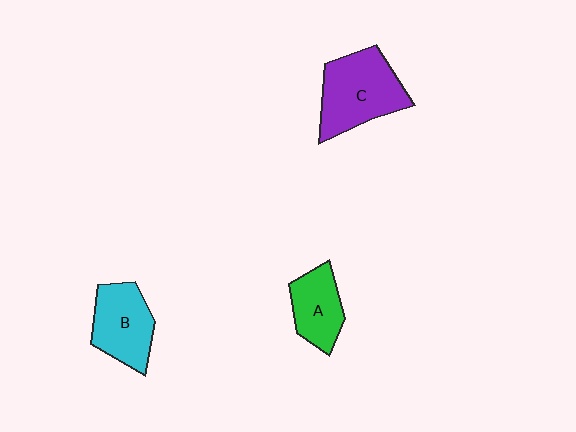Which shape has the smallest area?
Shape A (green).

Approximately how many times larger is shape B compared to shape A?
Approximately 1.2 times.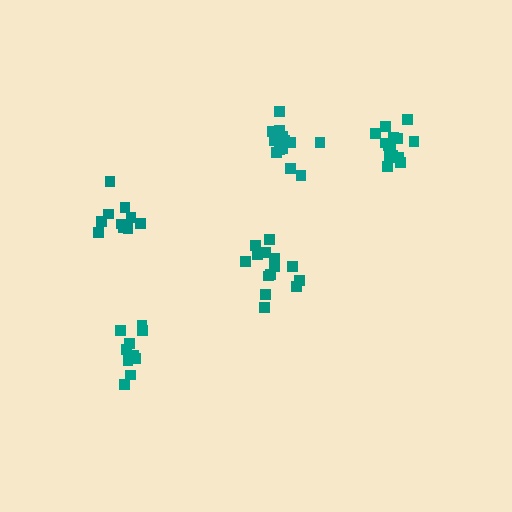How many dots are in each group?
Group 1: 14 dots, Group 2: 14 dots, Group 3: 10 dots, Group 4: 11 dots, Group 5: 13 dots (62 total).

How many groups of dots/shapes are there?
There are 5 groups.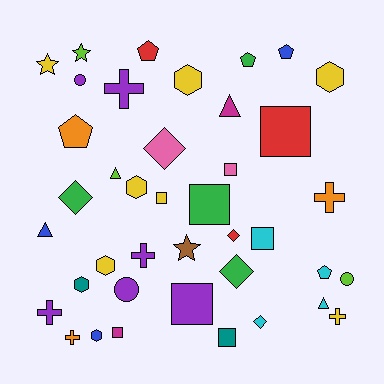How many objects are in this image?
There are 40 objects.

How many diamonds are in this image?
There are 5 diamonds.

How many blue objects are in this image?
There are 3 blue objects.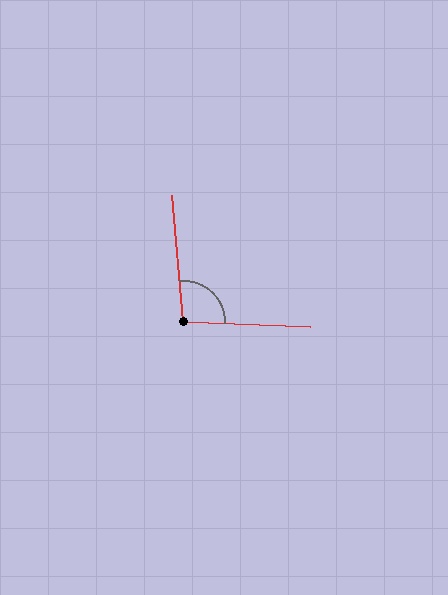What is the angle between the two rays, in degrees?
Approximately 97 degrees.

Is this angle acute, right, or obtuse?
It is obtuse.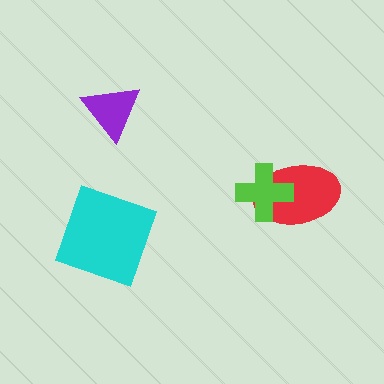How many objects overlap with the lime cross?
1 object overlaps with the lime cross.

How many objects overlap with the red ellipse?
1 object overlaps with the red ellipse.